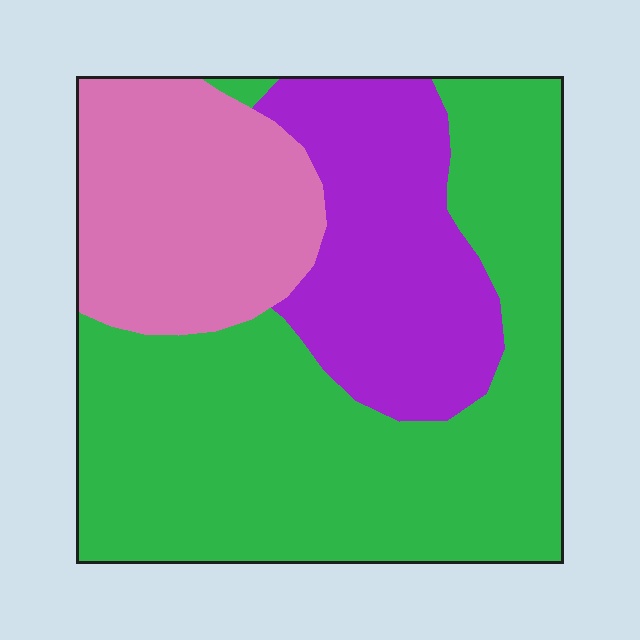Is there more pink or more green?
Green.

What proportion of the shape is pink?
Pink takes up about one quarter (1/4) of the shape.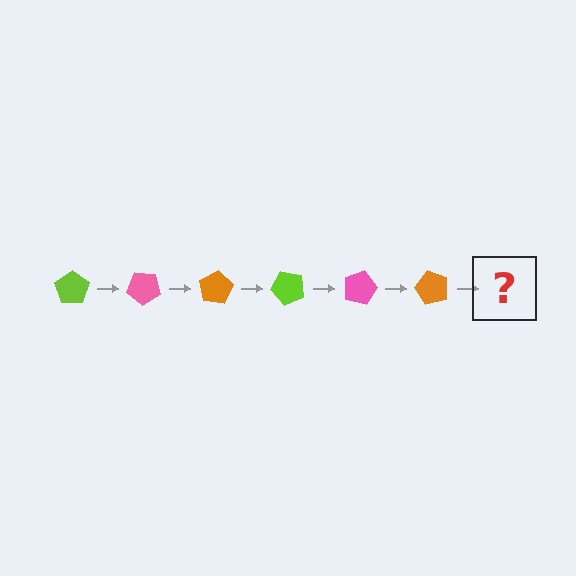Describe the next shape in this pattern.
It should be a lime pentagon, rotated 240 degrees from the start.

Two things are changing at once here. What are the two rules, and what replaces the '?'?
The two rules are that it rotates 40 degrees each step and the color cycles through lime, pink, and orange. The '?' should be a lime pentagon, rotated 240 degrees from the start.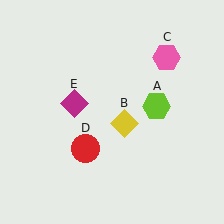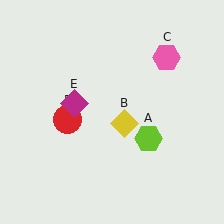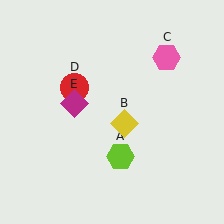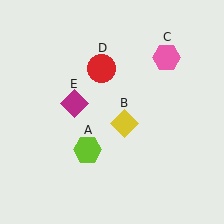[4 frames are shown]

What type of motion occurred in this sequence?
The lime hexagon (object A), red circle (object D) rotated clockwise around the center of the scene.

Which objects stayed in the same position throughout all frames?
Yellow diamond (object B) and pink hexagon (object C) and magenta diamond (object E) remained stationary.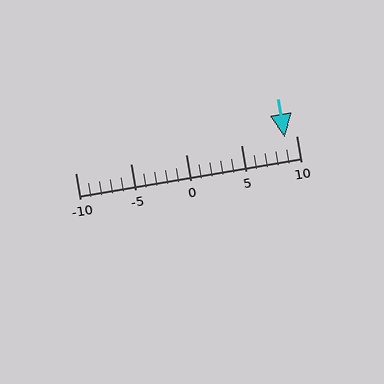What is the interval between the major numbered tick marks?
The major tick marks are spaced 5 units apart.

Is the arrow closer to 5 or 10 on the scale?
The arrow is closer to 10.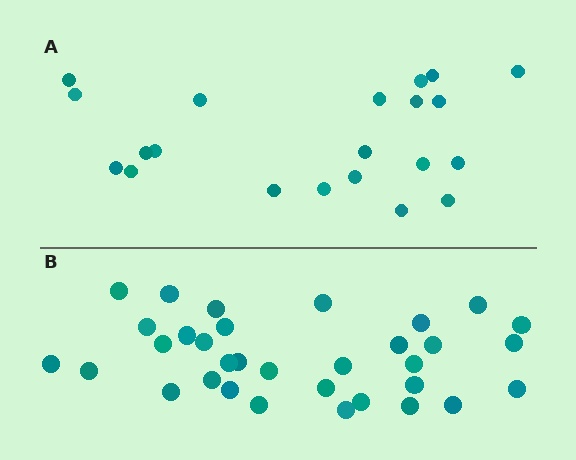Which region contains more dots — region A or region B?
Region B (the bottom region) has more dots.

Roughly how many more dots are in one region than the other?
Region B has roughly 12 or so more dots than region A.